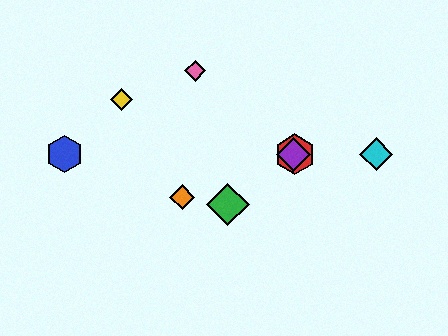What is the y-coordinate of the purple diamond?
The purple diamond is at y≈154.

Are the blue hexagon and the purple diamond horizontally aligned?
Yes, both are at y≈154.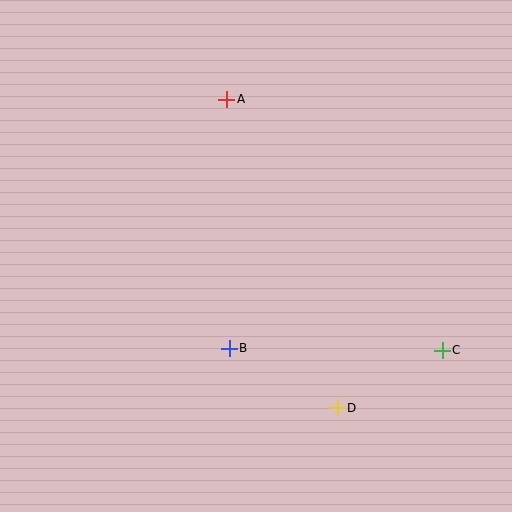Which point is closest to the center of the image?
Point B at (229, 348) is closest to the center.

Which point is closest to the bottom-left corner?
Point B is closest to the bottom-left corner.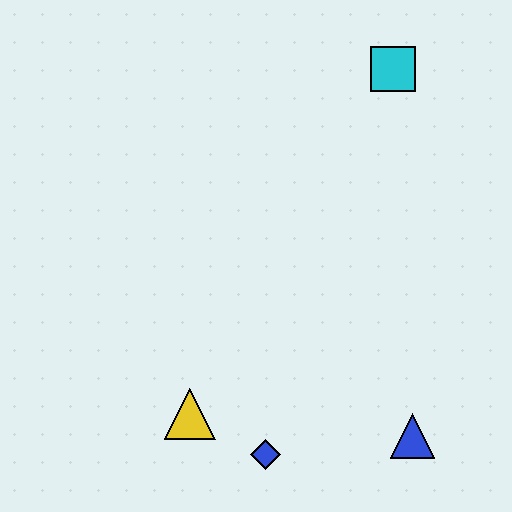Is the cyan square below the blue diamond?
No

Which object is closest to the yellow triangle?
The blue diamond is closest to the yellow triangle.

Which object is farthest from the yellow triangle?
The cyan square is farthest from the yellow triangle.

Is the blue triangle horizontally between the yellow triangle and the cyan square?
No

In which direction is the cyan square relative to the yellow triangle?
The cyan square is above the yellow triangle.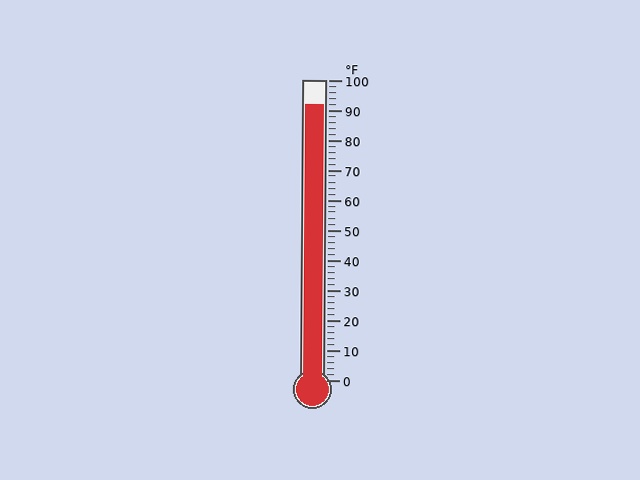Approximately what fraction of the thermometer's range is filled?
The thermometer is filled to approximately 90% of its range.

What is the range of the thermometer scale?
The thermometer scale ranges from 0°F to 100°F.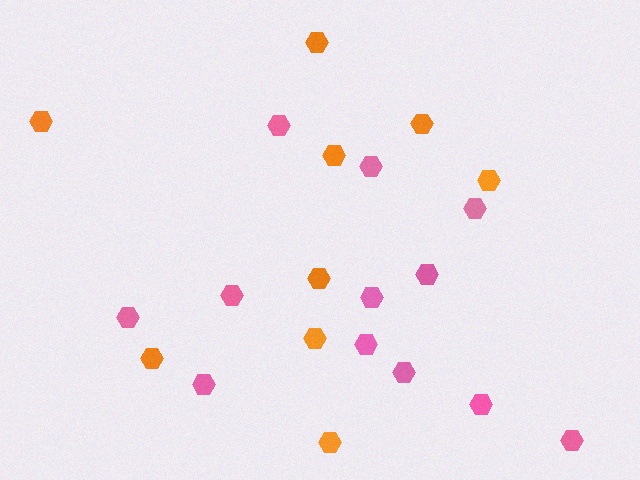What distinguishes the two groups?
There are 2 groups: one group of pink hexagons (12) and one group of orange hexagons (9).